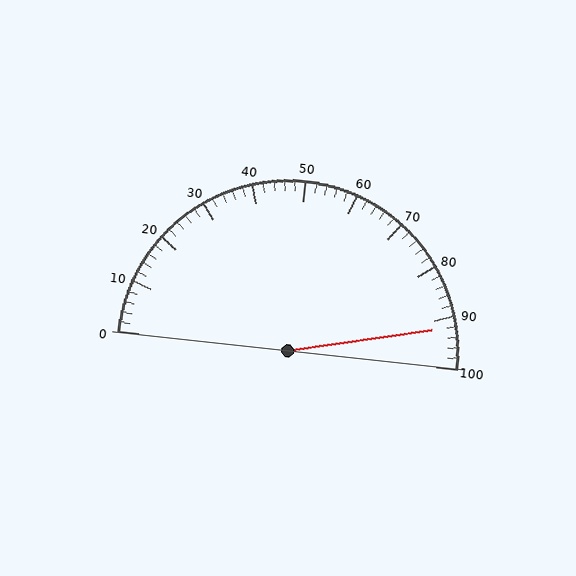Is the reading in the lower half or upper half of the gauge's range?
The reading is in the upper half of the range (0 to 100).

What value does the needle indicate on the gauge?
The needle indicates approximately 92.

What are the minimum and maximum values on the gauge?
The gauge ranges from 0 to 100.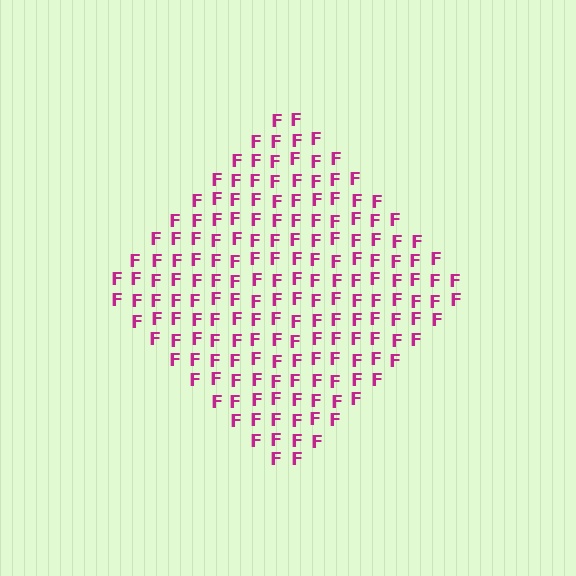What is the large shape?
The large shape is a diamond.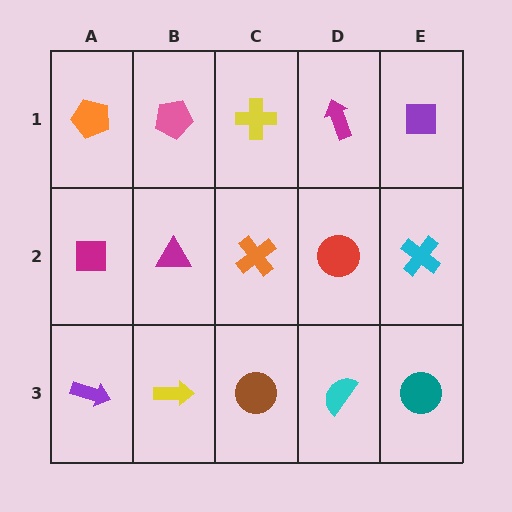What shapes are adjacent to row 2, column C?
A yellow cross (row 1, column C), a brown circle (row 3, column C), a magenta triangle (row 2, column B), a red circle (row 2, column D).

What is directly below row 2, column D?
A cyan semicircle.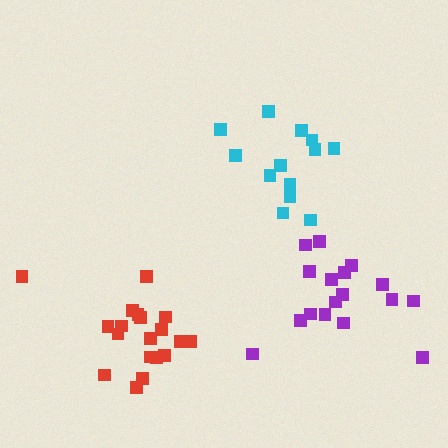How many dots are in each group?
Group 1: 19 dots, Group 2: 17 dots, Group 3: 13 dots (49 total).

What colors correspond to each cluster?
The clusters are colored: red, purple, cyan.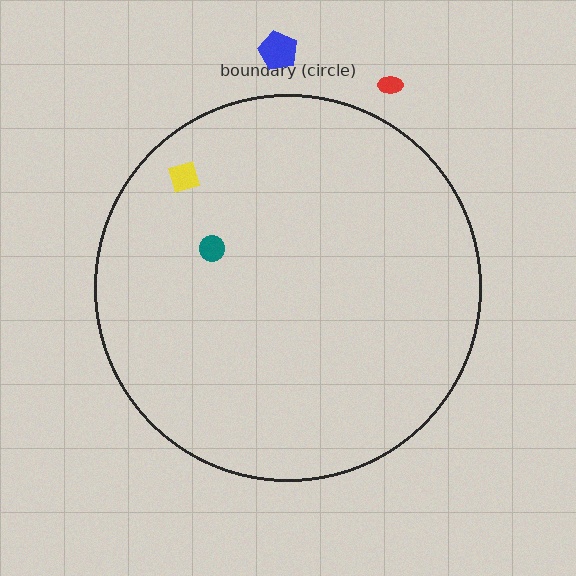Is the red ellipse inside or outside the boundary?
Outside.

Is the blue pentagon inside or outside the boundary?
Outside.